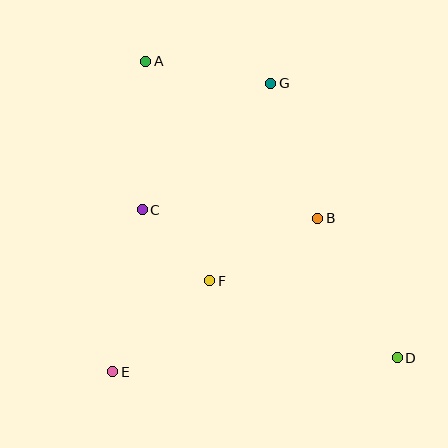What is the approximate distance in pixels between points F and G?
The distance between F and G is approximately 207 pixels.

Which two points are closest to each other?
Points C and F are closest to each other.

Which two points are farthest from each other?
Points A and D are farthest from each other.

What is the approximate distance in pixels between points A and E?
The distance between A and E is approximately 313 pixels.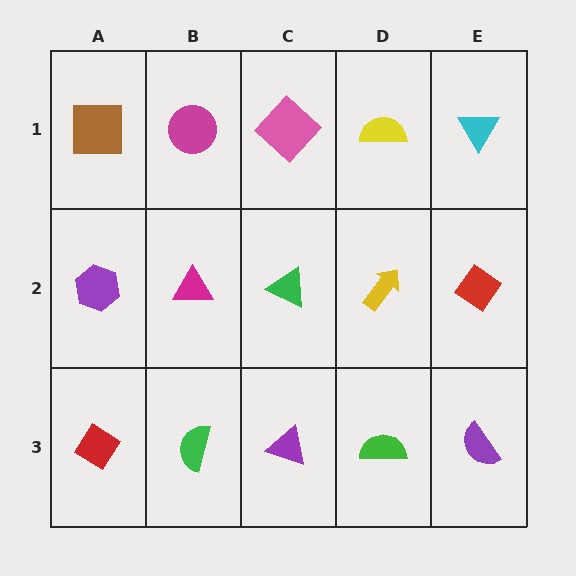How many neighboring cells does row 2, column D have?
4.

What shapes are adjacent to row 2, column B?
A magenta circle (row 1, column B), a green semicircle (row 3, column B), a purple hexagon (row 2, column A), a green triangle (row 2, column C).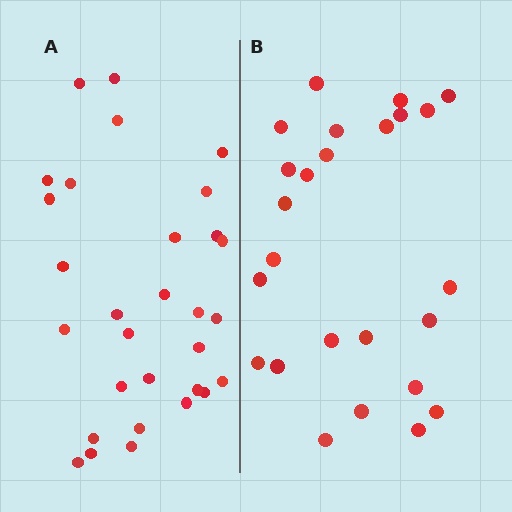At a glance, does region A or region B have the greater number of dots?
Region A (the left region) has more dots.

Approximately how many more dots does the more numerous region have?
Region A has about 5 more dots than region B.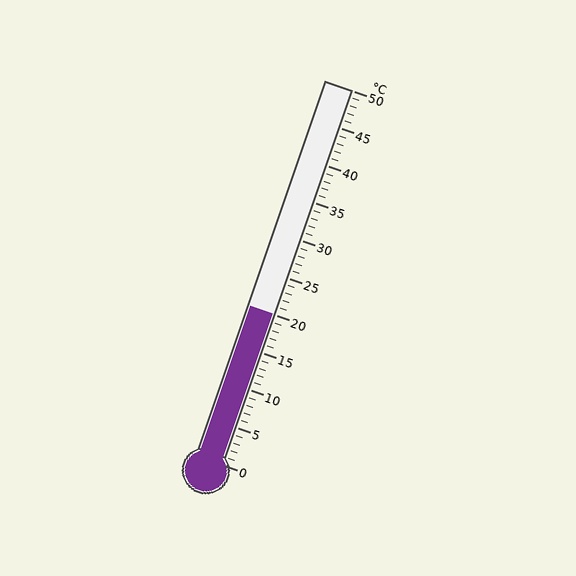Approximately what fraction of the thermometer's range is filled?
The thermometer is filled to approximately 40% of its range.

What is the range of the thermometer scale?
The thermometer scale ranges from 0°C to 50°C.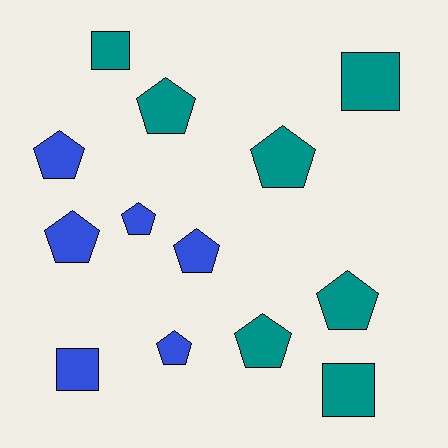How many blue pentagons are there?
There are 5 blue pentagons.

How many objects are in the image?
There are 13 objects.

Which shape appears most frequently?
Pentagon, with 9 objects.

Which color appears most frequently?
Teal, with 7 objects.